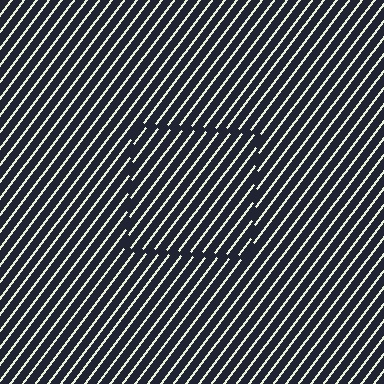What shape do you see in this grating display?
An illusory square. The interior of the shape contains the same grating, shifted by half a period — the contour is defined by the phase discontinuity where line-ends from the inner and outer gratings abut.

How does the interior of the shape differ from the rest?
The interior of the shape contains the same grating, shifted by half a period — the contour is defined by the phase discontinuity where line-ends from the inner and outer gratings abut.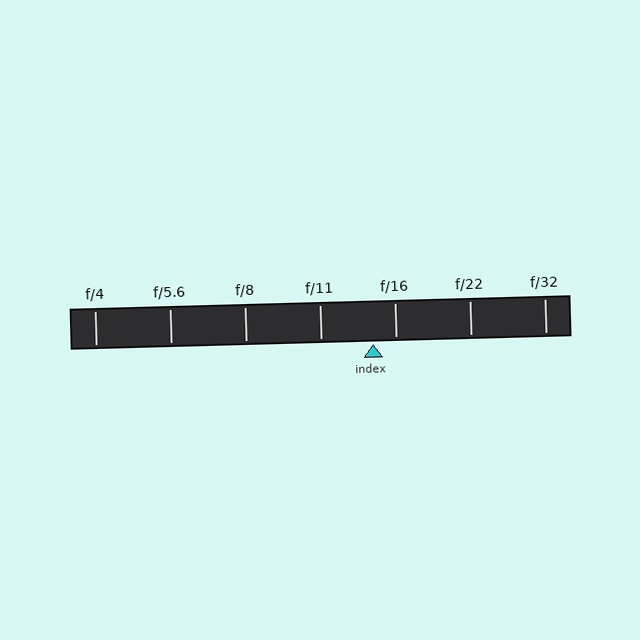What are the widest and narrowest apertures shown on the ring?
The widest aperture shown is f/4 and the narrowest is f/32.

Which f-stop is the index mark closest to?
The index mark is closest to f/16.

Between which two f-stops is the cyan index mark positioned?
The index mark is between f/11 and f/16.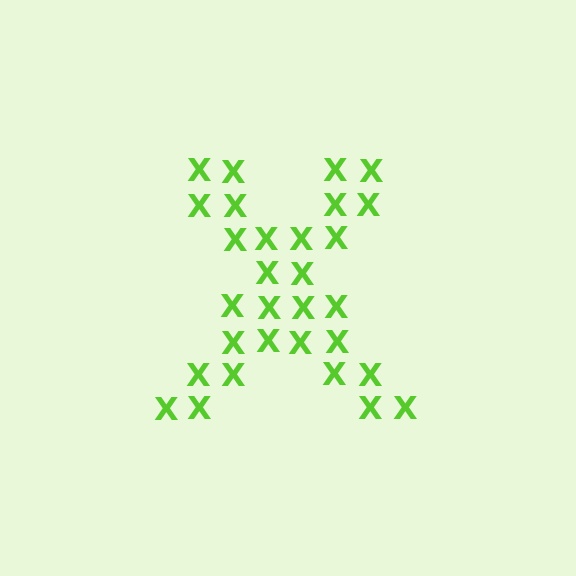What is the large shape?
The large shape is the letter X.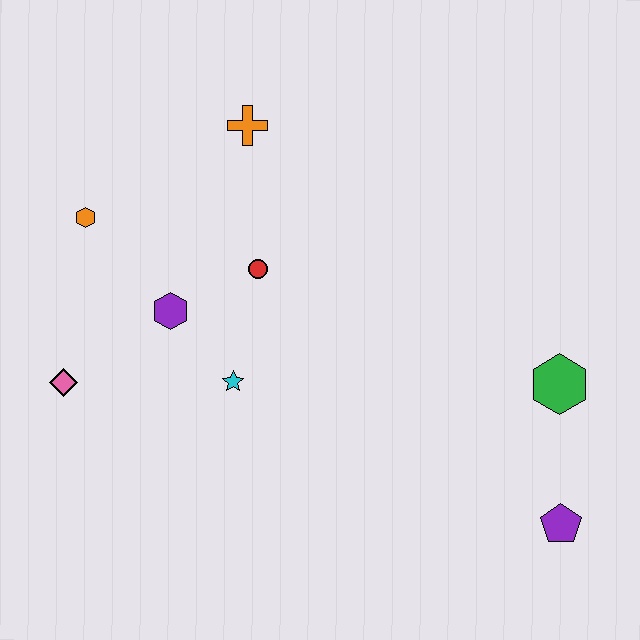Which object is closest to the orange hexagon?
The purple hexagon is closest to the orange hexagon.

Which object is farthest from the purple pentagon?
The orange hexagon is farthest from the purple pentagon.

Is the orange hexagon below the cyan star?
No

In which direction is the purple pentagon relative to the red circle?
The purple pentagon is to the right of the red circle.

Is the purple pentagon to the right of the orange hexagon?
Yes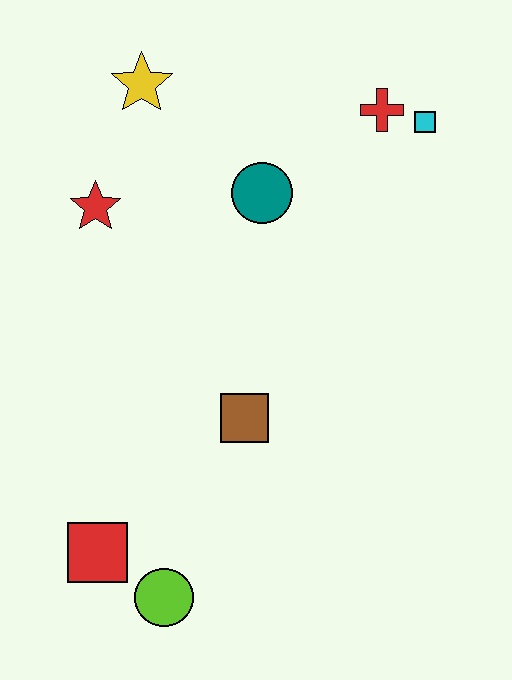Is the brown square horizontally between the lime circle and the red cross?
Yes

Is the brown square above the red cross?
No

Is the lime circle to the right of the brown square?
No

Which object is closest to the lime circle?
The red square is closest to the lime circle.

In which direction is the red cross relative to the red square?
The red cross is above the red square.